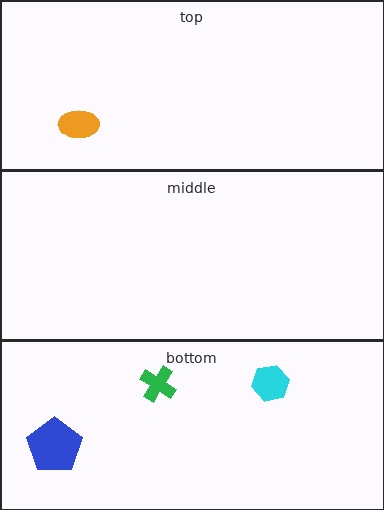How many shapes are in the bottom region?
3.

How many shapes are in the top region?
1.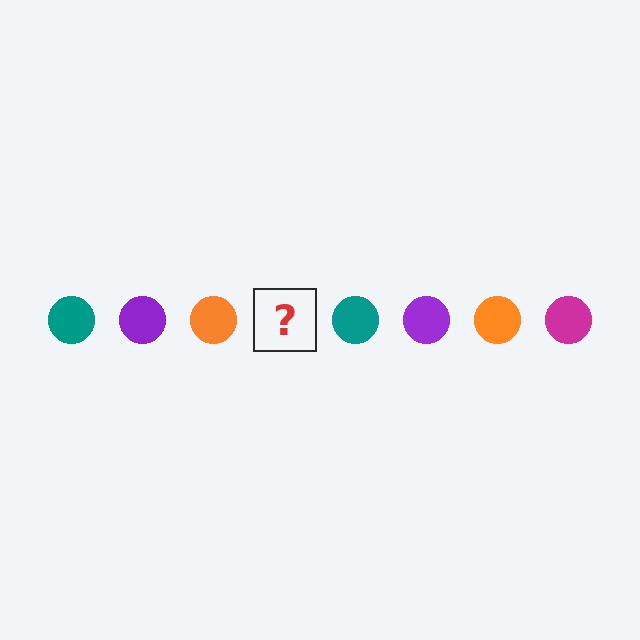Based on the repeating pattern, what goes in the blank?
The blank should be a magenta circle.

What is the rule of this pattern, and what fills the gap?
The rule is that the pattern cycles through teal, purple, orange, magenta circles. The gap should be filled with a magenta circle.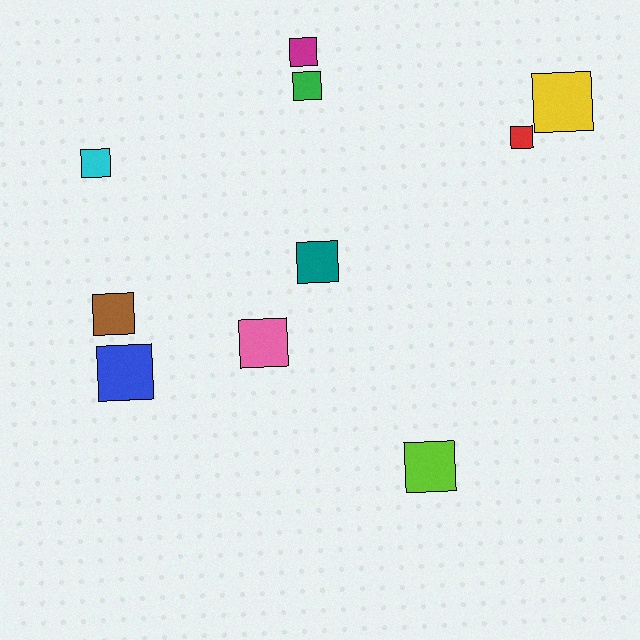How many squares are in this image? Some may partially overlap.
There are 10 squares.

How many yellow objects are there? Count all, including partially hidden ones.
There is 1 yellow object.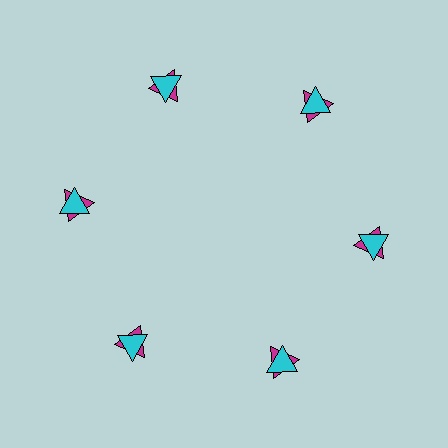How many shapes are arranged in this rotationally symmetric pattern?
There are 12 shapes, arranged in 6 groups of 2.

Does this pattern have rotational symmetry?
Yes, this pattern has 6-fold rotational symmetry. It looks the same after rotating 60 degrees around the center.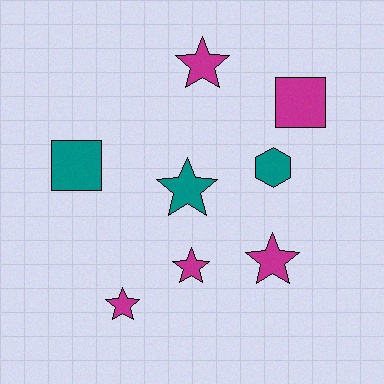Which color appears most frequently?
Magenta, with 5 objects.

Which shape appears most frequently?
Star, with 5 objects.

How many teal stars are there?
There is 1 teal star.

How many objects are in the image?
There are 8 objects.